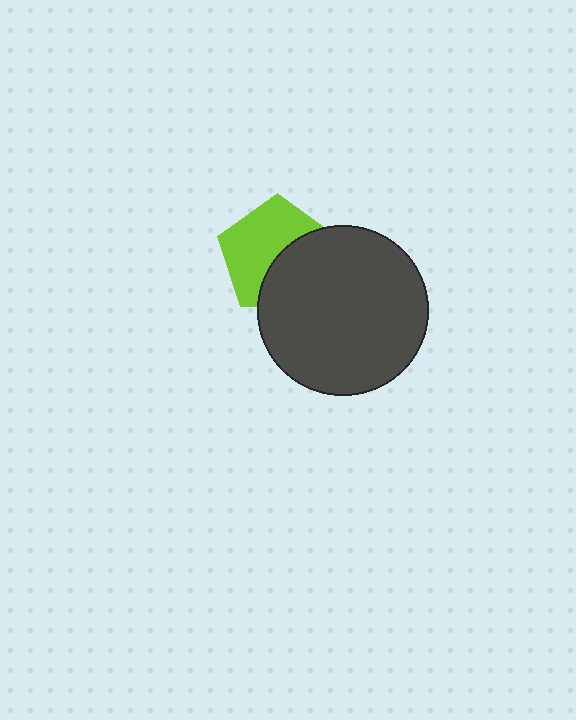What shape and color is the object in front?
The object in front is a dark gray circle.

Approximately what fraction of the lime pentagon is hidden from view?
Roughly 43% of the lime pentagon is hidden behind the dark gray circle.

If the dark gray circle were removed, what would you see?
You would see the complete lime pentagon.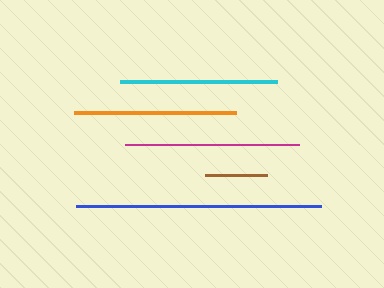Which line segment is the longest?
The blue line is the longest at approximately 246 pixels.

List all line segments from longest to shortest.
From longest to shortest: blue, magenta, orange, cyan, brown.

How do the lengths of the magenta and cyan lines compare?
The magenta and cyan lines are approximately the same length.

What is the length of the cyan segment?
The cyan segment is approximately 158 pixels long.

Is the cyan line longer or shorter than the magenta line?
The magenta line is longer than the cyan line.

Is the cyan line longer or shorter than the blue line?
The blue line is longer than the cyan line.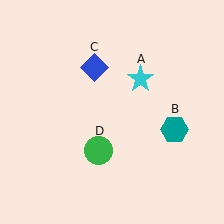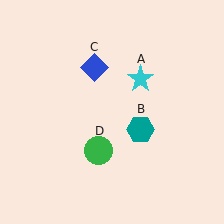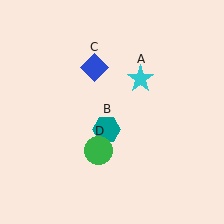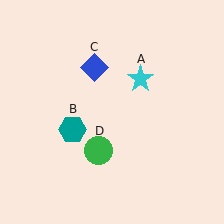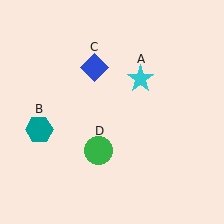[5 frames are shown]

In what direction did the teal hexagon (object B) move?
The teal hexagon (object B) moved left.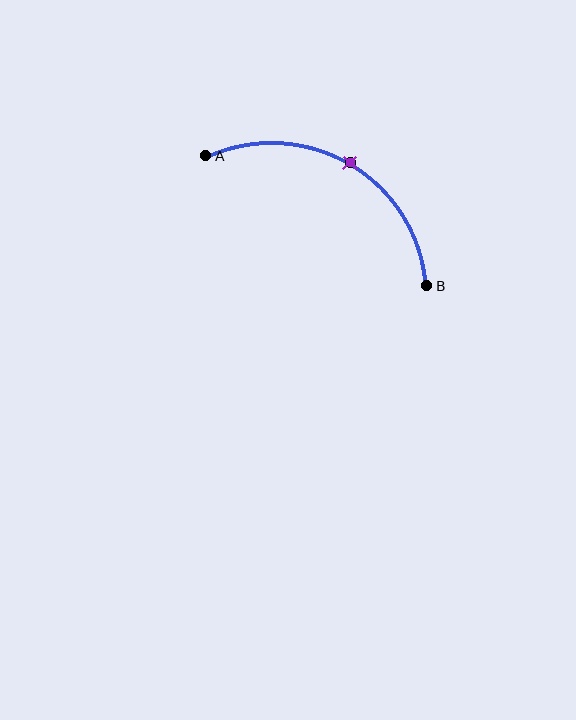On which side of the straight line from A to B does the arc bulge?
The arc bulges above the straight line connecting A and B.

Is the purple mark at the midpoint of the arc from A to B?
Yes. The purple mark lies on the arc at equal arc-length from both A and B — it is the arc midpoint.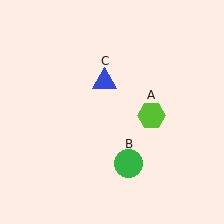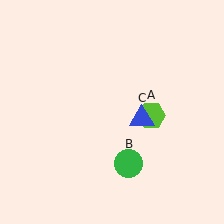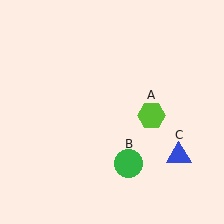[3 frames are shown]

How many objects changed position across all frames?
1 object changed position: blue triangle (object C).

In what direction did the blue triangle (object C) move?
The blue triangle (object C) moved down and to the right.